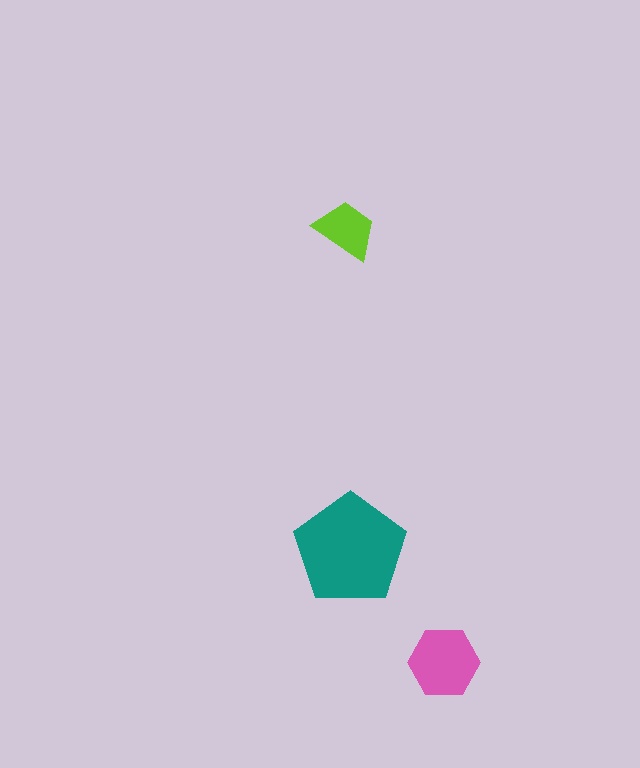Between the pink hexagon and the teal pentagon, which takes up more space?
The teal pentagon.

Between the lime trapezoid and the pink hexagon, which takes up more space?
The pink hexagon.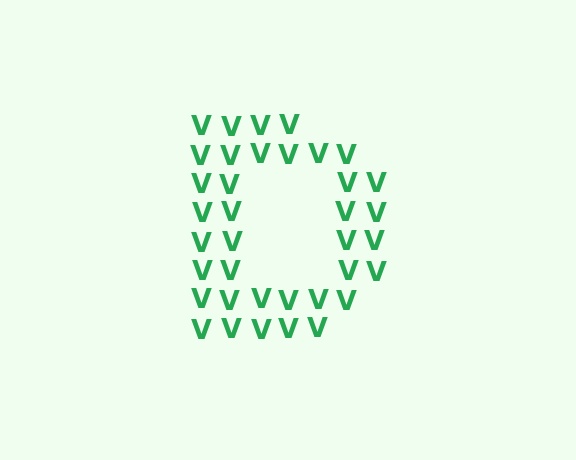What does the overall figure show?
The overall figure shows the letter D.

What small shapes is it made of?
It is made of small letter V's.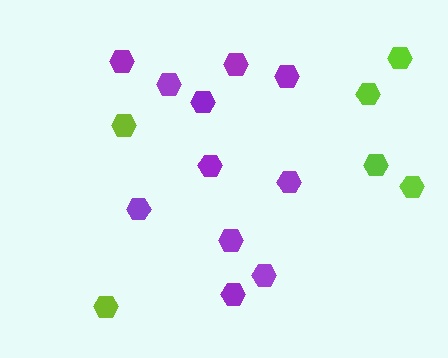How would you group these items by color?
There are 2 groups: one group of lime hexagons (6) and one group of purple hexagons (11).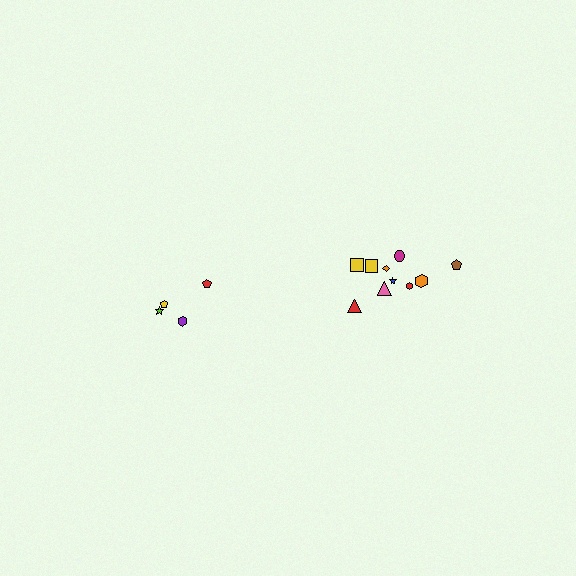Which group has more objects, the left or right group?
The right group.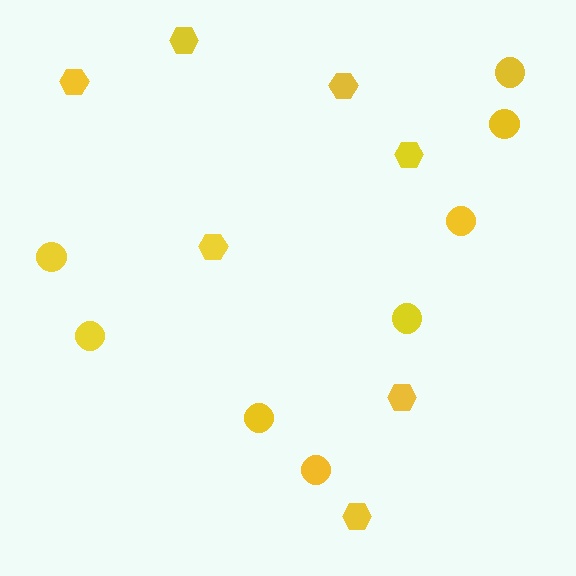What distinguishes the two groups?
There are 2 groups: one group of hexagons (7) and one group of circles (8).